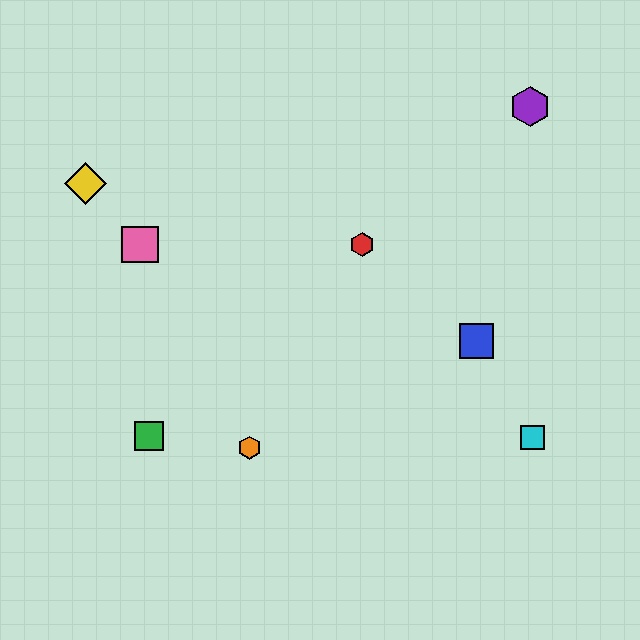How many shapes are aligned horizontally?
2 shapes (the red hexagon, the pink square) are aligned horizontally.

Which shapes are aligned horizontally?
The red hexagon, the pink square are aligned horizontally.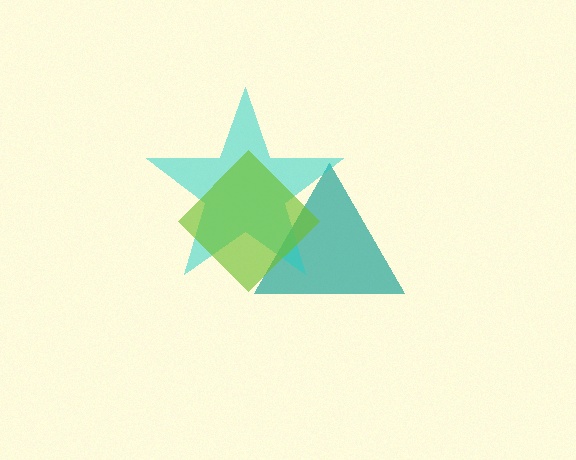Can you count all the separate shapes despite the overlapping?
Yes, there are 3 separate shapes.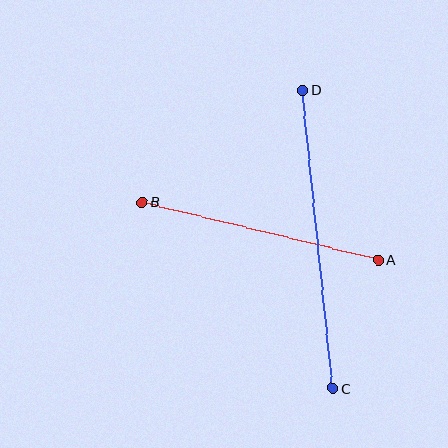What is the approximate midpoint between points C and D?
The midpoint is at approximately (318, 239) pixels.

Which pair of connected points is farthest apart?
Points C and D are farthest apart.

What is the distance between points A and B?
The distance is approximately 243 pixels.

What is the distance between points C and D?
The distance is approximately 300 pixels.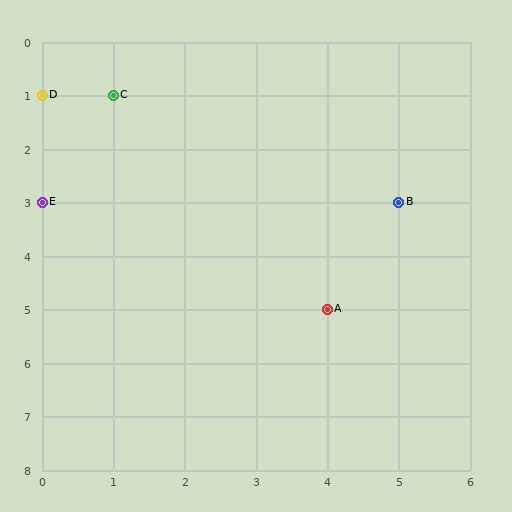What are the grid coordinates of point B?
Point B is at grid coordinates (5, 3).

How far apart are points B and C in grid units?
Points B and C are 4 columns and 2 rows apart (about 4.5 grid units diagonally).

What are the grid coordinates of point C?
Point C is at grid coordinates (1, 1).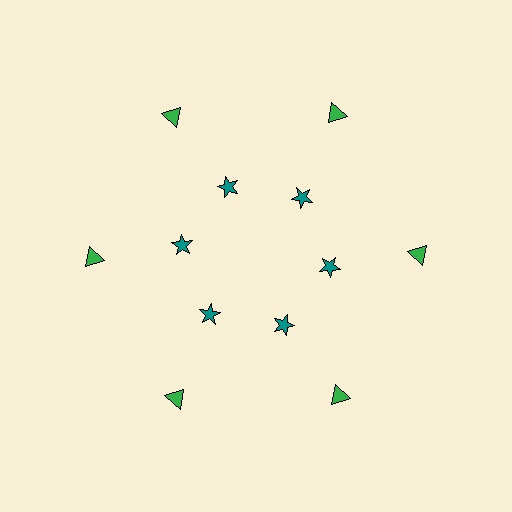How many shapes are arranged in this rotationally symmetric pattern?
There are 12 shapes, arranged in 6 groups of 2.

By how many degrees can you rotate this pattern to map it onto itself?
The pattern maps onto itself every 60 degrees of rotation.